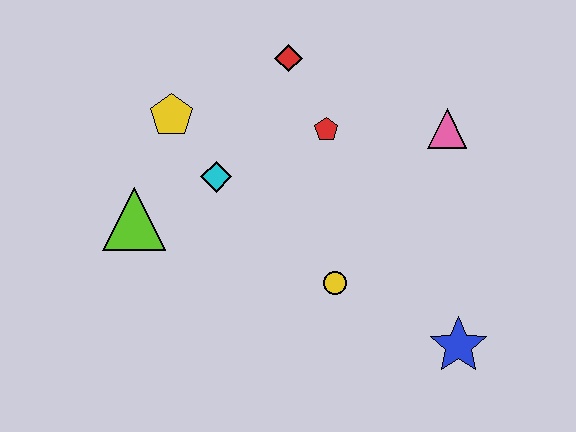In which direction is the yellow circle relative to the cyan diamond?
The yellow circle is to the right of the cyan diamond.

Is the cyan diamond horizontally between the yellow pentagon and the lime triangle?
No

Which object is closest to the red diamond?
The red pentagon is closest to the red diamond.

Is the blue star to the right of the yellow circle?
Yes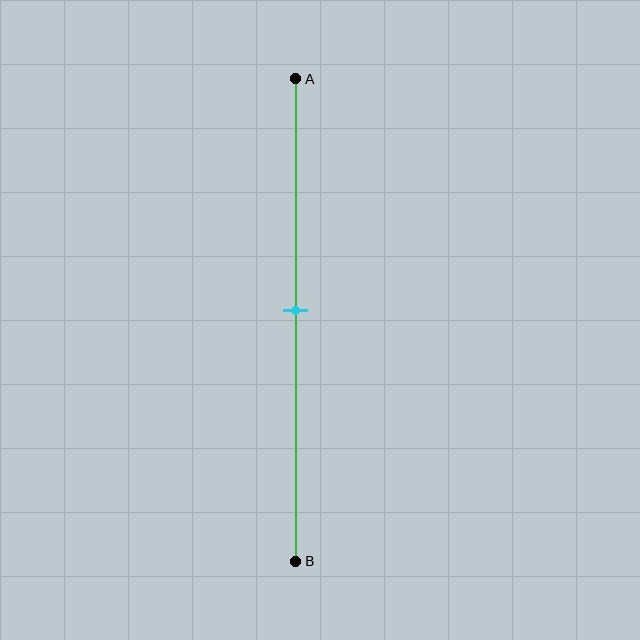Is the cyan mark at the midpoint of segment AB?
Yes, the mark is approximately at the midpoint.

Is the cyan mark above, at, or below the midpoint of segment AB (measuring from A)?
The cyan mark is approximately at the midpoint of segment AB.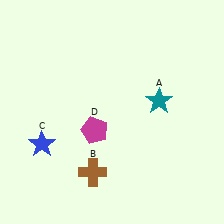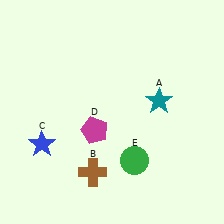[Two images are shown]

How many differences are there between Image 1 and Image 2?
There is 1 difference between the two images.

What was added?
A green circle (E) was added in Image 2.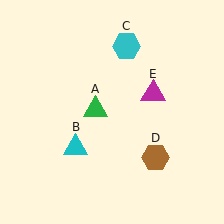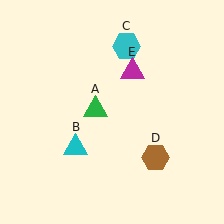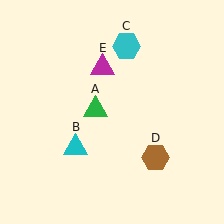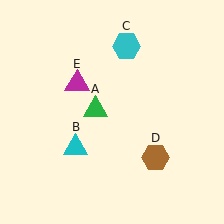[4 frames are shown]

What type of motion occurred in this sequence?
The magenta triangle (object E) rotated counterclockwise around the center of the scene.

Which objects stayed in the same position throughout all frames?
Green triangle (object A) and cyan triangle (object B) and cyan hexagon (object C) and brown hexagon (object D) remained stationary.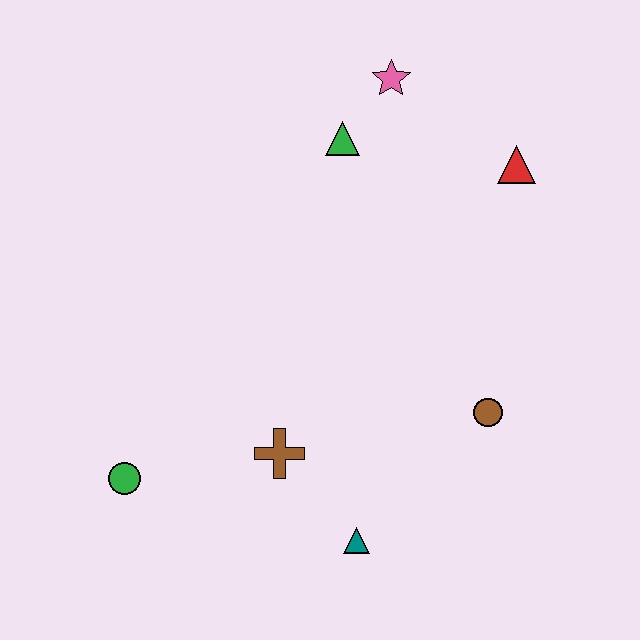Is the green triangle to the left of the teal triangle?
Yes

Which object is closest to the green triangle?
The pink star is closest to the green triangle.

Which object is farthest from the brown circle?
The green circle is farthest from the brown circle.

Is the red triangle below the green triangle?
Yes